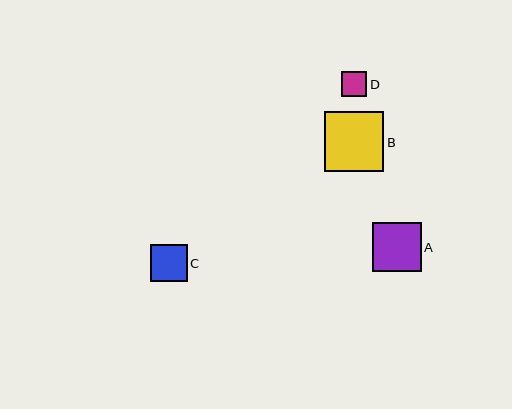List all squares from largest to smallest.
From largest to smallest: B, A, C, D.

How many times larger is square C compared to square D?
Square C is approximately 1.5 times the size of square D.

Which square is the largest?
Square B is the largest with a size of approximately 60 pixels.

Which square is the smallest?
Square D is the smallest with a size of approximately 25 pixels.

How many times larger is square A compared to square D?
Square A is approximately 1.9 times the size of square D.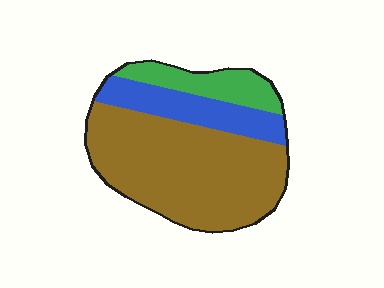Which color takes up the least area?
Green, at roughly 15%.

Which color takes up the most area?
Brown, at roughly 65%.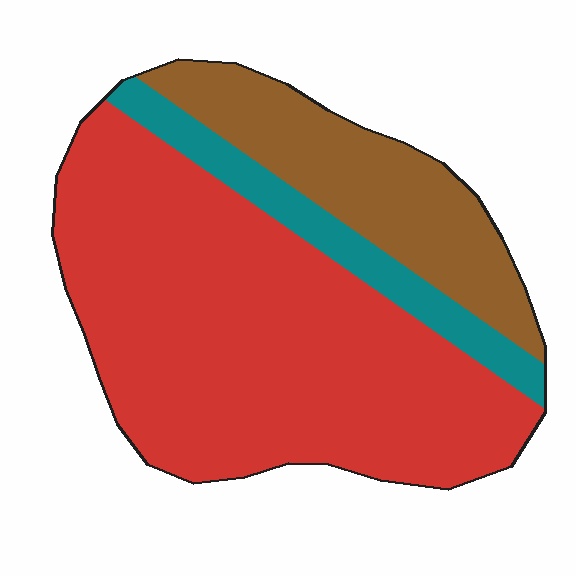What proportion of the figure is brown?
Brown covers about 25% of the figure.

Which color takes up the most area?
Red, at roughly 65%.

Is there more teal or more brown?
Brown.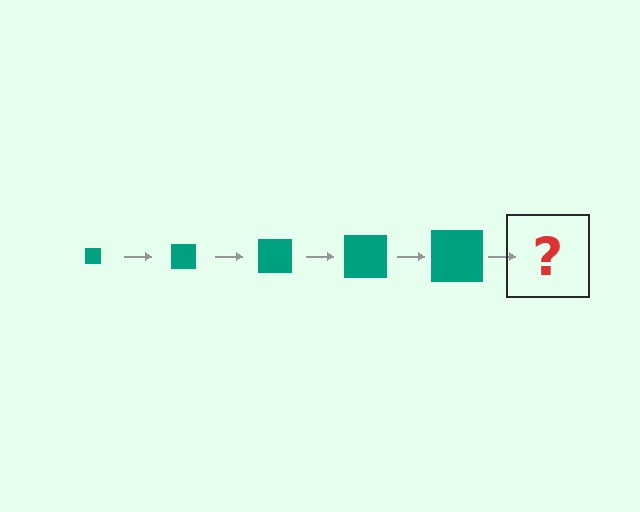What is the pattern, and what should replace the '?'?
The pattern is that the square gets progressively larger each step. The '?' should be a teal square, larger than the previous one.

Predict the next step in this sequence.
The next step is a teal square, larger than the previous one.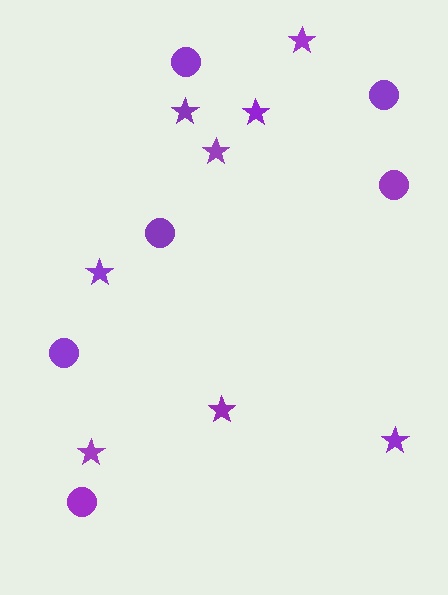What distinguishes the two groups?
There are 2 groups: one group of stars (8) and one group of circles (6).